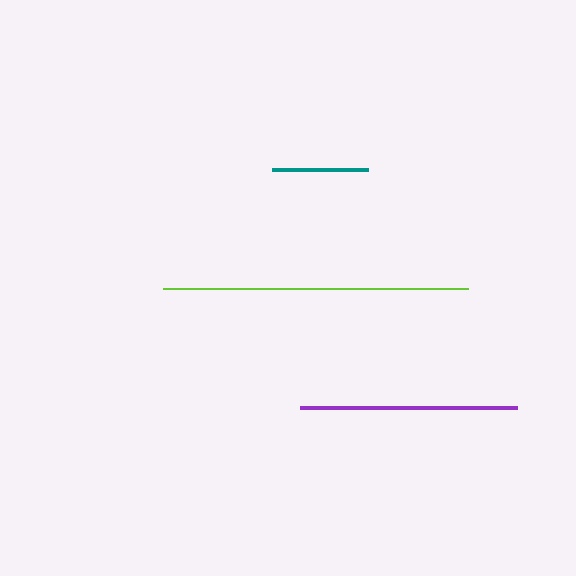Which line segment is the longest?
The lime line is the longest at approximately 305 pixels.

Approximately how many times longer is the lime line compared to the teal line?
The lime line is approximately 3.2 times the length of the teal line.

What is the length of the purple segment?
The purple segment is approximately 217 pixels long.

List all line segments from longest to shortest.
From longest to shortest: lime, purple, teal.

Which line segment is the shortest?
The teal line is the shortest at approximately 96 pixels.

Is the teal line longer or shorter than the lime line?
The lime line is longer than the teal line.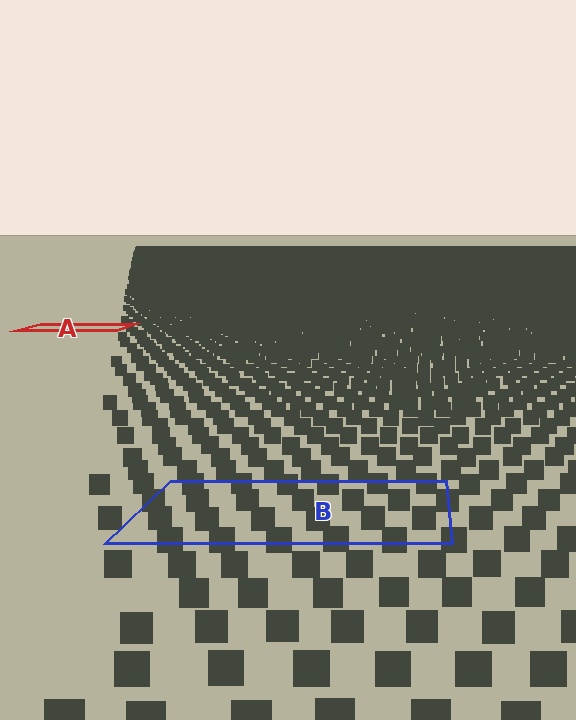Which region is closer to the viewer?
Region B is closer. The texture elements there are larger and more spread out.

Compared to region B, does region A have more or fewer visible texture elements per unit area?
Region A has more texture elements per unit area — they are packed more densely because it is farther away.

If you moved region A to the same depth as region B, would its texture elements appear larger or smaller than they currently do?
They would appear larger. At a closer depth, the same texture elements are projected at a bigger on-screen size.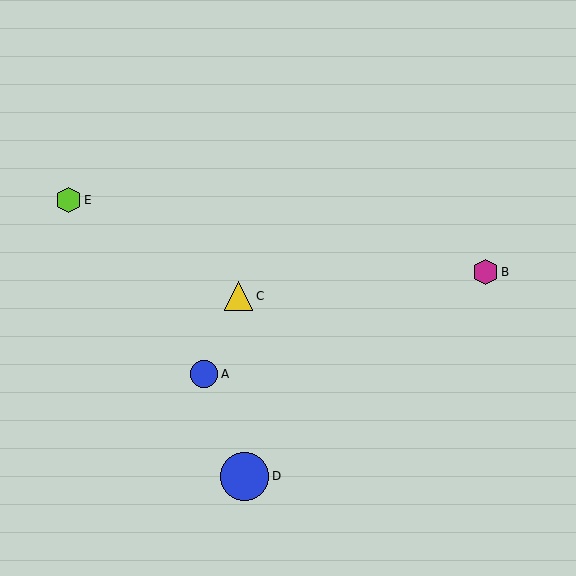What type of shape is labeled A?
Shape A is a blue circle.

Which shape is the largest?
The blue circle (labeled D) is the largest.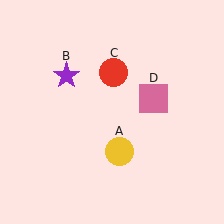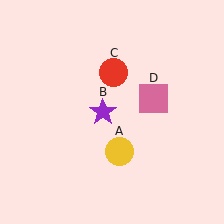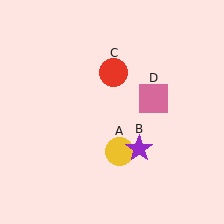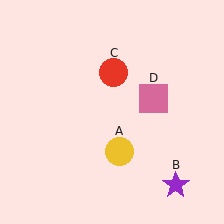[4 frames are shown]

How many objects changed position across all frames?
1 object changed position: purple star (object B).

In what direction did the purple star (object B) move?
The purple star (object B) moved down and to the right.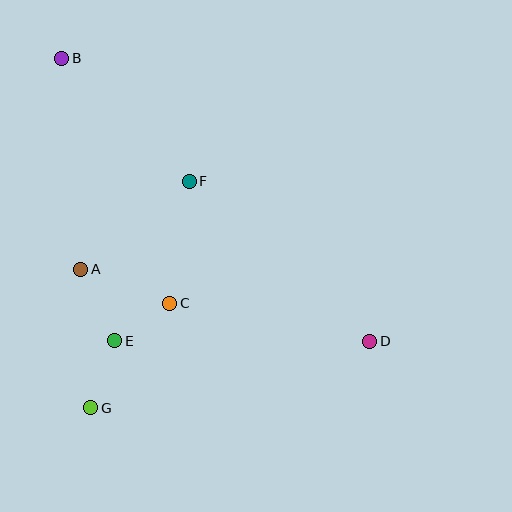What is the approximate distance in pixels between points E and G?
The distance between E and G is approximately 71 pixels.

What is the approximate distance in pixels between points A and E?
The distance between A and E is approximately 79 pixels.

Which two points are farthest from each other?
Points B and D are farthest from each other.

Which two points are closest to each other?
Points C and E are closest to each other.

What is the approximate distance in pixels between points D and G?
The distance between D and G is approximately 287 pixels.